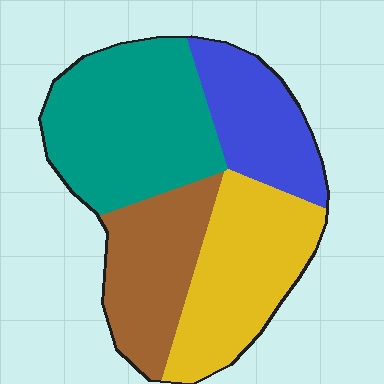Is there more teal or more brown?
Teal.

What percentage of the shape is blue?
Blue covers 18% of the shape.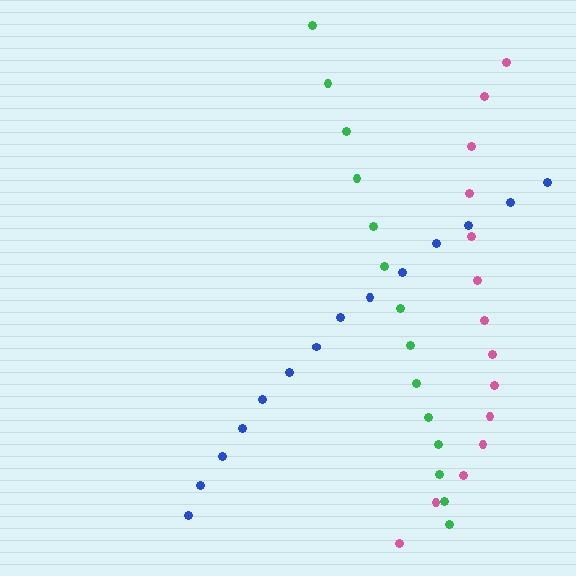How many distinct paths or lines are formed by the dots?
There are 3 distinct paths.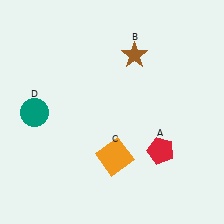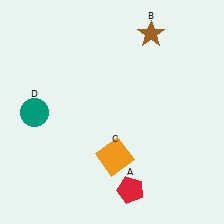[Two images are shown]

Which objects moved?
The objects that moved are: the red pentagon (A), the brown star (B).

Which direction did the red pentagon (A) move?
The red pentagon (A) moved down.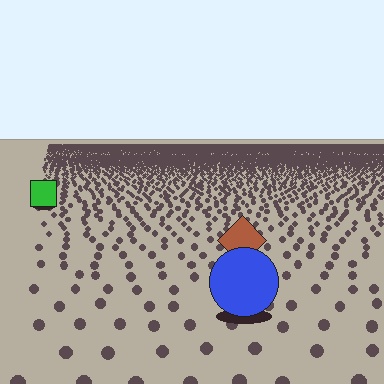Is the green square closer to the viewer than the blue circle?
No. The blue circle is closer — you can tell from the texture gradient: the ground texture is coarser near it.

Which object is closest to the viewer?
The blue circle is closest. The texture marks near it are larger and more spread out.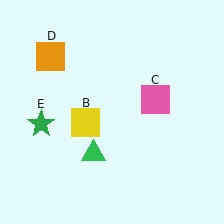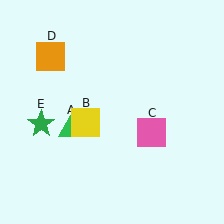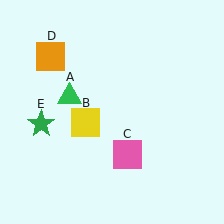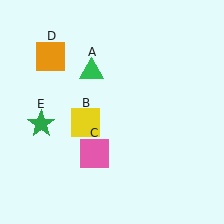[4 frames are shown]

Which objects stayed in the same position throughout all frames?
Yellow square (object B) and orange square (object D) and green star (object E) remained stationary.